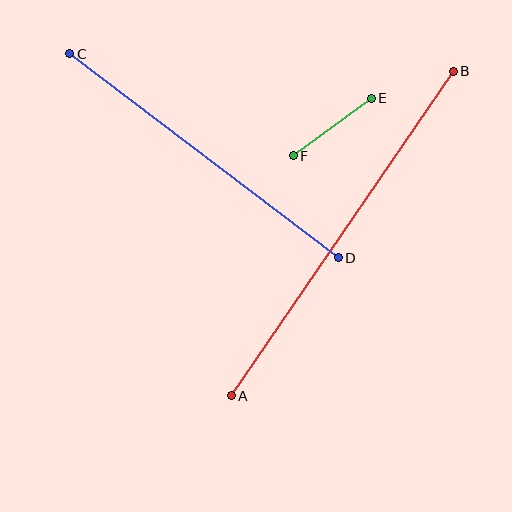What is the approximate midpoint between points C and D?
The midpoint is at approximately (204, 156) pixels.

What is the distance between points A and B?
The distance is approximately 393 pixels.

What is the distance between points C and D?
The distance is approximately 338 pixels.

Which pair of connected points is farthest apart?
Points A and B are farthest apart.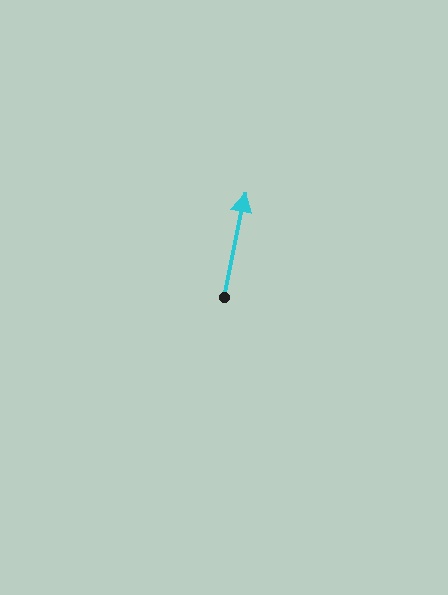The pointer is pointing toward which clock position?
Roughly 12 o'clock.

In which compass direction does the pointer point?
North.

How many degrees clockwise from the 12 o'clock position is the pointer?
Approximately 11 degrees.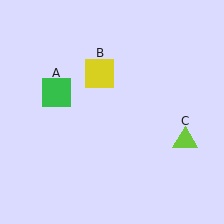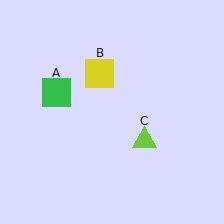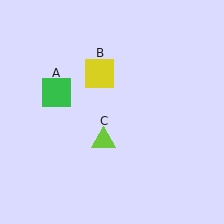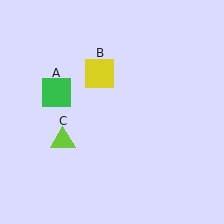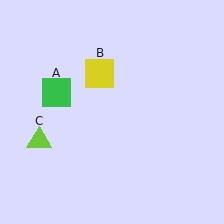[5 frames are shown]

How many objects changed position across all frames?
1 object changed position: lime triangle (object C).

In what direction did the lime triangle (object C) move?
The lime triangle (object C) moved left.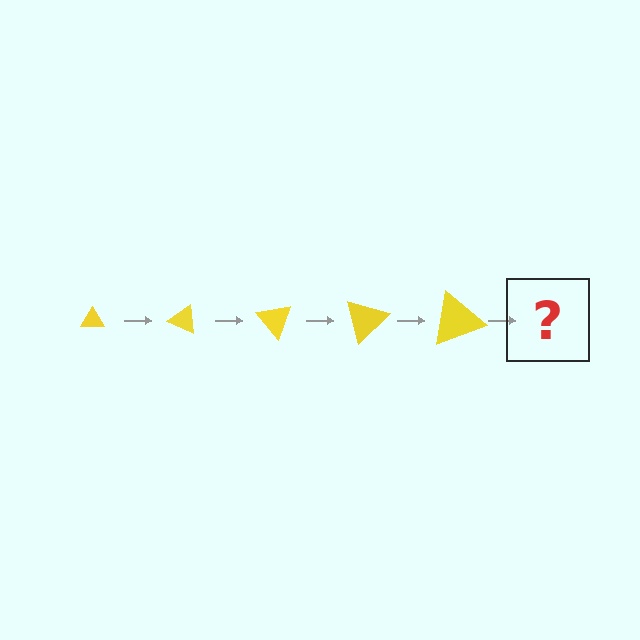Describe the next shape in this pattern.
It should be a triangle, larger than the previous one and rotated 125 degrees from the start.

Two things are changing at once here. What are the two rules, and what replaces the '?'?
The two rules are that the triangle grows larger each step and it rotates 25 degrees each step. The '?' should be a triangle, larger than the previous one and rotated 125 degrees from the start.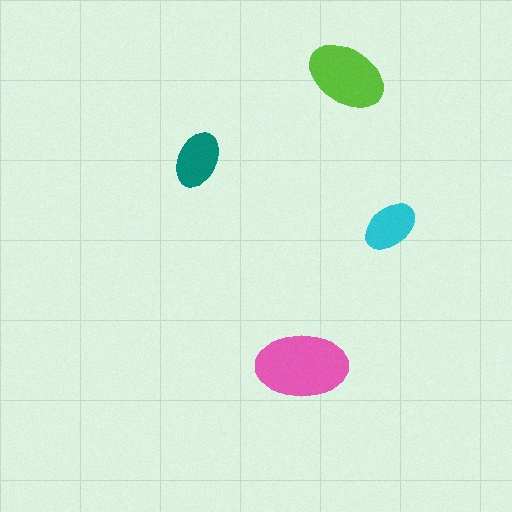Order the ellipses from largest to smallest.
the pink one, the lime one, the teal one, the cyan one.